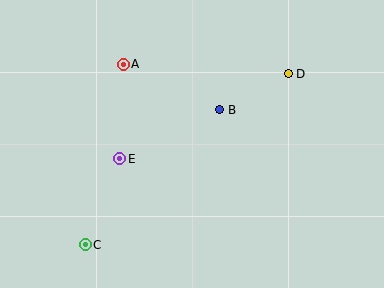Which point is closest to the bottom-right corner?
Point D is closest to the bottom-right corner.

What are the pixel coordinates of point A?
Point A is at (123, 64).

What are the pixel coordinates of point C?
Point C is at (85, 245).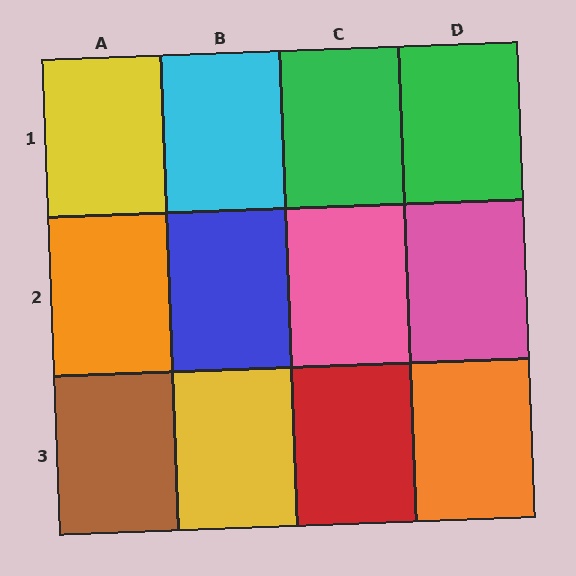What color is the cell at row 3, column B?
Yellow.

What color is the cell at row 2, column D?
Pink.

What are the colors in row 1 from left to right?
Yellow, cyan, green, green.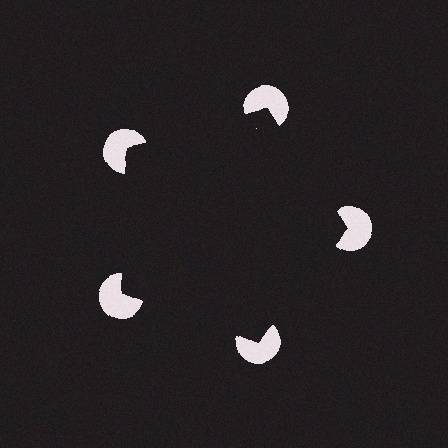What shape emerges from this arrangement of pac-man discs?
An illusory pentagon — its edges are inferred from the aligned wedge cuts in the pac-man discs, not physically drawn.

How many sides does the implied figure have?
5 sides.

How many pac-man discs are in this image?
There are 5 — one at each vertex of the illusory pentagon.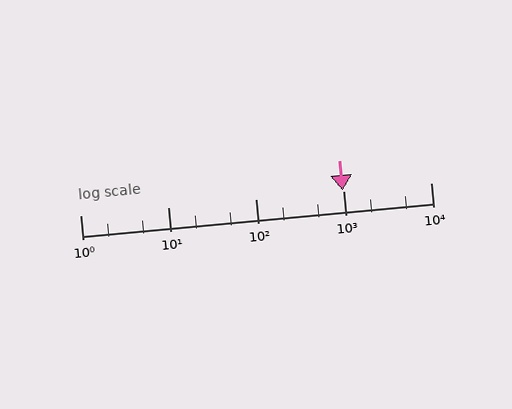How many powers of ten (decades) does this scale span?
The scale spans 4 decades, from 1 to 10000.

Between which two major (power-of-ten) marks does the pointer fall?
The pointer is between 100 and 1000.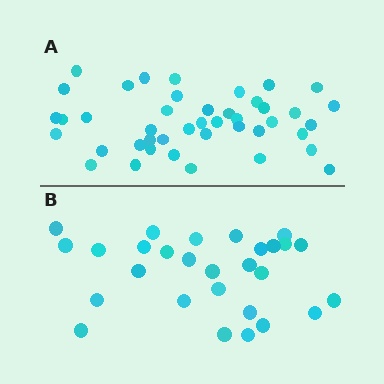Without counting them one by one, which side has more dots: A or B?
Region A (the top region) has more dots.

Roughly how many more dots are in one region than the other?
Region A has approximately 15 more dots than region B.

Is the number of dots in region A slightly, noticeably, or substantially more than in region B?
Region A has substantially more. The ratio is roughly 1.5 to 1.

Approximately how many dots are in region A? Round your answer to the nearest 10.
About 40 dots. (The exact count is 43, which rounds to 40.)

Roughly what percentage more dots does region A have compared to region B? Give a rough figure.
About 55% more.